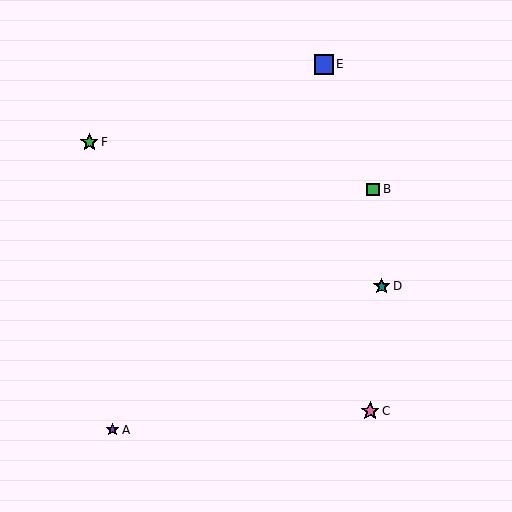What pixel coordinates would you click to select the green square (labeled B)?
Click at (373, 189) to select the green square B.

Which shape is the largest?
The blue square (labeled E) is the largest.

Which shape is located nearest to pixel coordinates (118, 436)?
The purple star (labeled A) at (113, 430) is nearest to that location.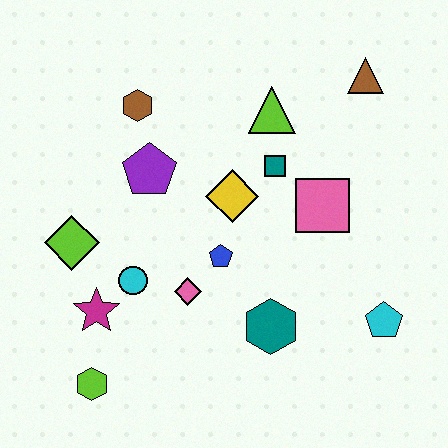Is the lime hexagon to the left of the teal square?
Yes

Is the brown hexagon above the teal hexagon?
Yes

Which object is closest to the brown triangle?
The lime triangle is closest to the brown triangle.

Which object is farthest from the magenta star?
The brown triangle is farthest from the magenta star.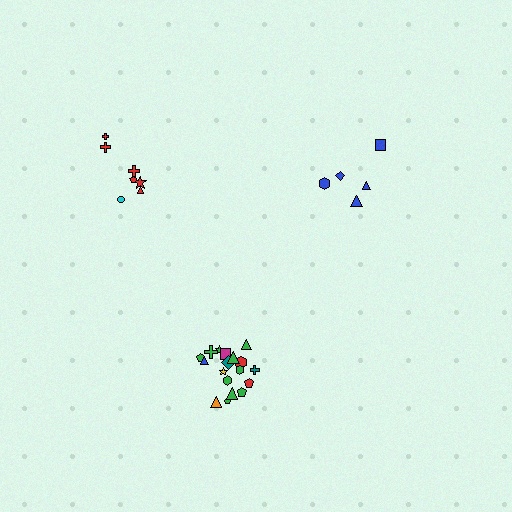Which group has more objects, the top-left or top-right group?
The top-left group.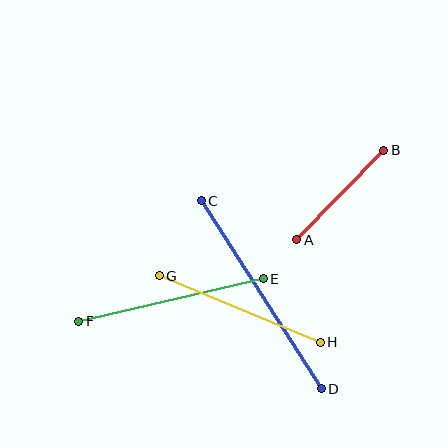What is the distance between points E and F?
The distance is approximately 189 pixels.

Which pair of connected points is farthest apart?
Points C and D are farthest apart.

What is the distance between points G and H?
The distance is approximately 174 pixels.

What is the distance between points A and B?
The distance is approximately 125 pixels.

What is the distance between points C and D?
The distance is approximately 223 pixels.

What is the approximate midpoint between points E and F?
The midpoint is at approximately (171, 300) pixels.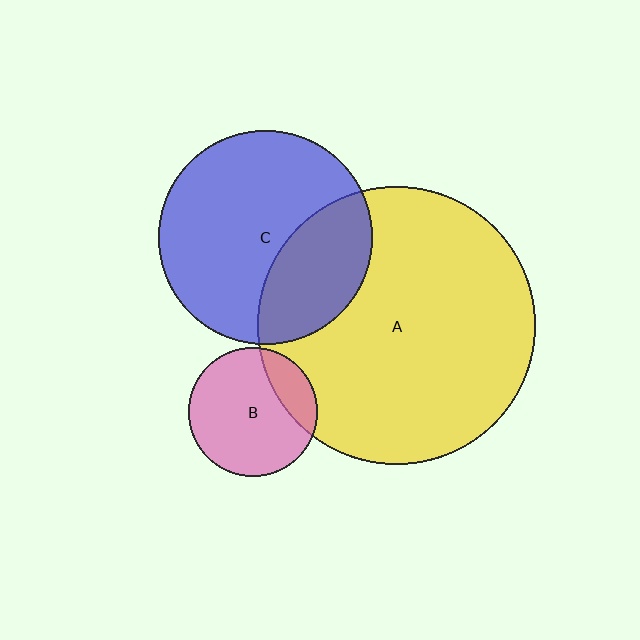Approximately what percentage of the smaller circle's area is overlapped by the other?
Approximately 20%.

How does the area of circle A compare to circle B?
Approximately 4.7 times.